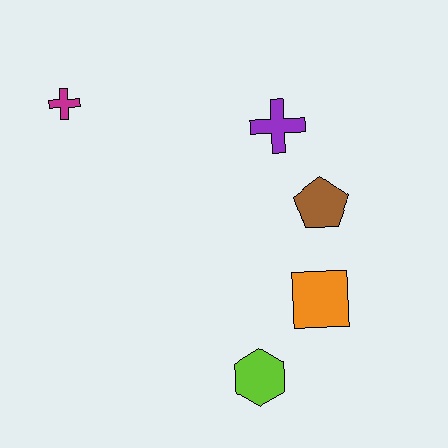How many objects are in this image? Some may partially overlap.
There are 5 objects.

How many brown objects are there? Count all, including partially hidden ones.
There is 1 brown object.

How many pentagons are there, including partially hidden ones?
There is 1 pentagon.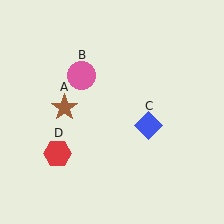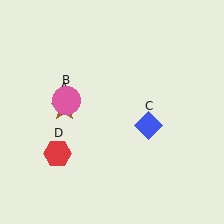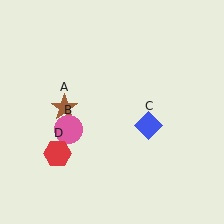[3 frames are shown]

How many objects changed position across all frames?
1 object changed position: pink circle (object B).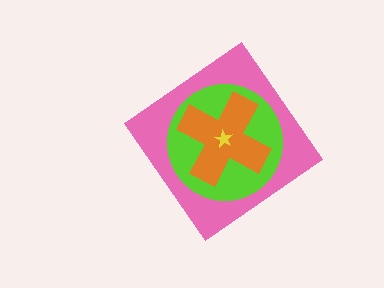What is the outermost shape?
The pink diamond.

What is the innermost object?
The yellow star.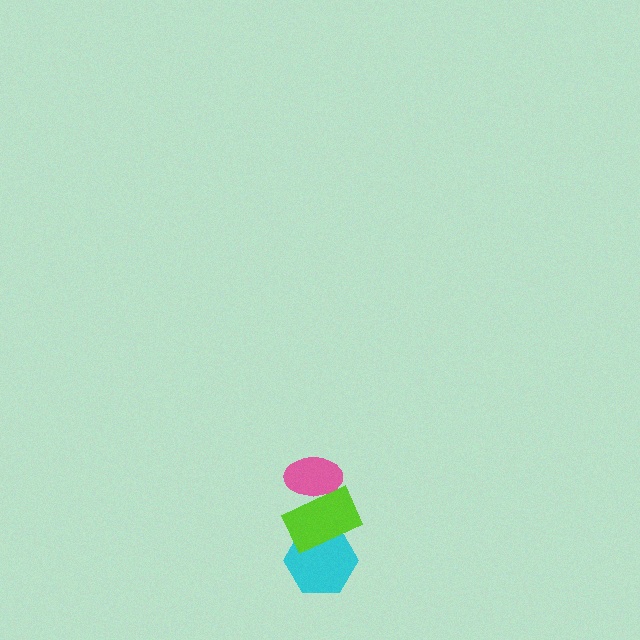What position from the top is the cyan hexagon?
The cyan hexagon is 3rd from the top.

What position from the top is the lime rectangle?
The lime rectangle is 2nd from the top.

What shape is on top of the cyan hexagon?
The lime rectangle is on top of the cyan hexagon.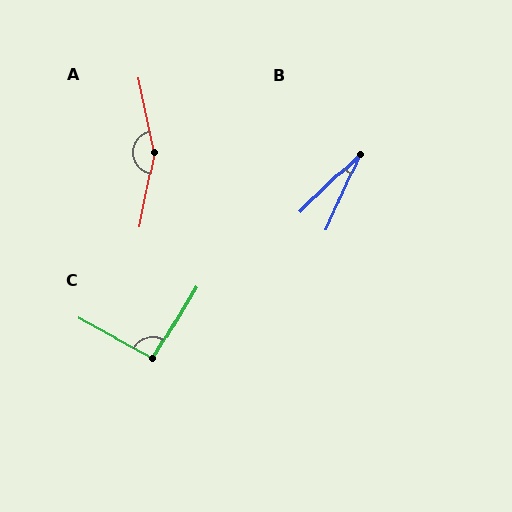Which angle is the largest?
A, at approximately 157 degrees.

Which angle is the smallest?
B, at approximately 22 degrees.